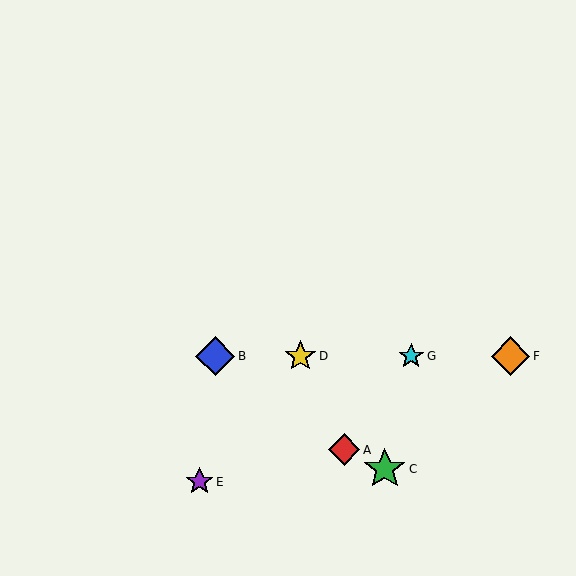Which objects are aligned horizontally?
Objects B, D, F, G are aligned horizontally.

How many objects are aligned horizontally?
4 objects (B, D, F, G) are aligned horizontally.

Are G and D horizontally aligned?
Yes, both are at y≈356.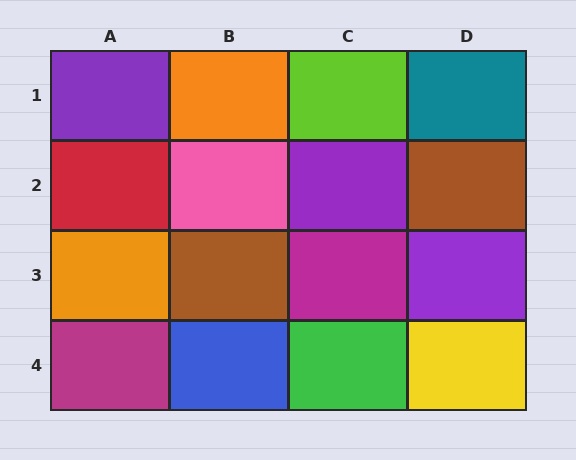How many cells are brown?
2 cells are brown.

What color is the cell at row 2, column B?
Pink.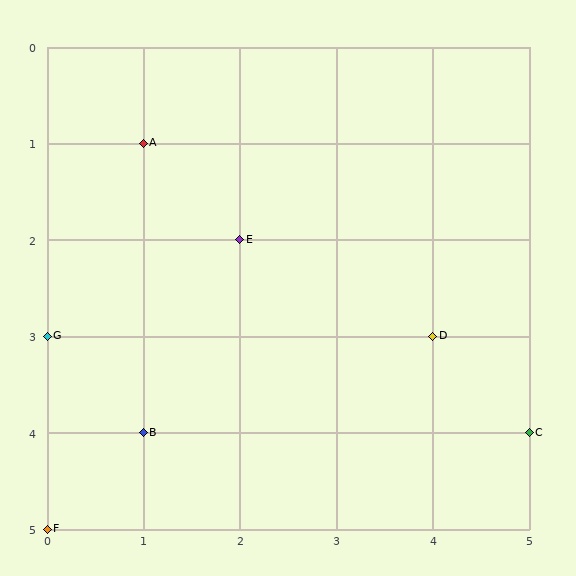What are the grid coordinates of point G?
Point G is at grid coordinates (0, 3).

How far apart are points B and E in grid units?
Points B and E are 1 column and 2 rows apart (about 2.2 grid units diagonally).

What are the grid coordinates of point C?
Point C is at grid coordinates (5, 4).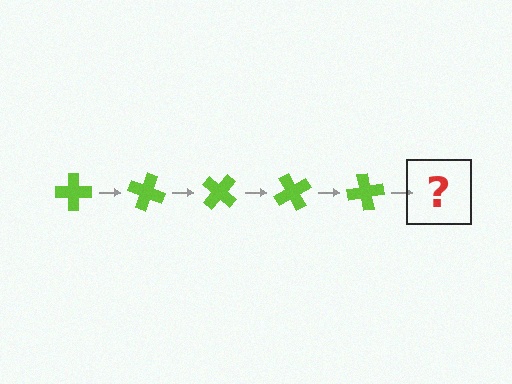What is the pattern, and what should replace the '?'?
The pattern is that the cross rotates 20 degrees each step. The '?' should be a lime cross rotated 100 degrees.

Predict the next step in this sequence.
The next step is a lime cross rotated 100 degrees.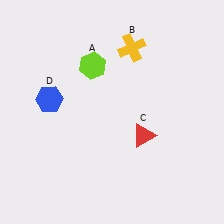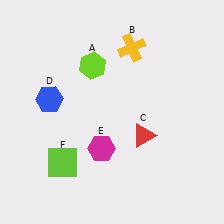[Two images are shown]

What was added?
A magenta hexagon (E), a lime square (F) were added in Image 2.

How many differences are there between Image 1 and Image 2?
There are 2 differences between the two images.